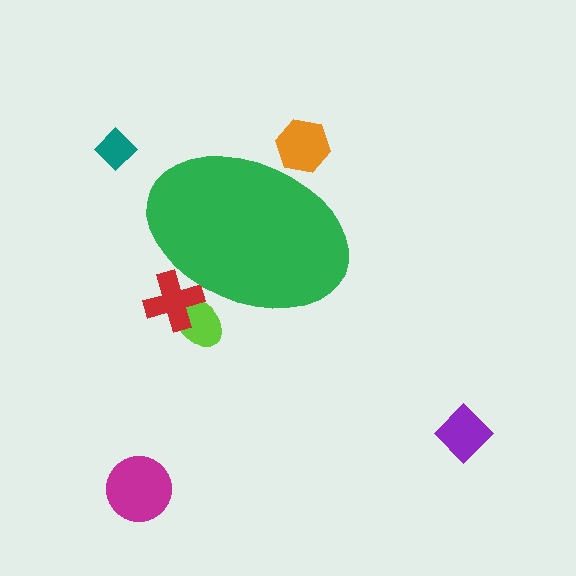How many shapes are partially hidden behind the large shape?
3 shapes are partially hidden.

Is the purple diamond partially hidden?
No, the purple diamond is fully visible.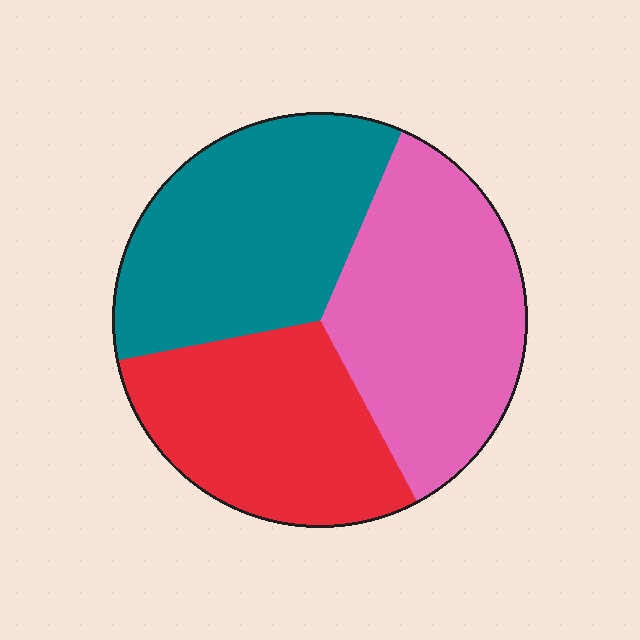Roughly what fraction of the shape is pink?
Pink covers 36% of the shape.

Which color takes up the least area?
Red, at roughly 30%.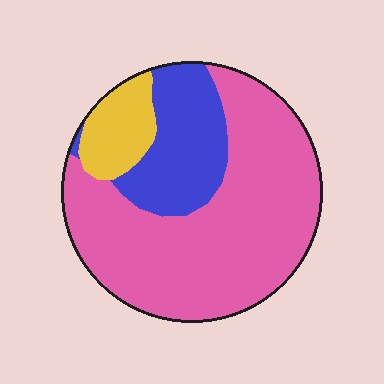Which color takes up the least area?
Yellow, at roughly 10%.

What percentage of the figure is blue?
Blue takes up about one fifth (1/5) of the figure.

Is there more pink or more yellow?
Pink.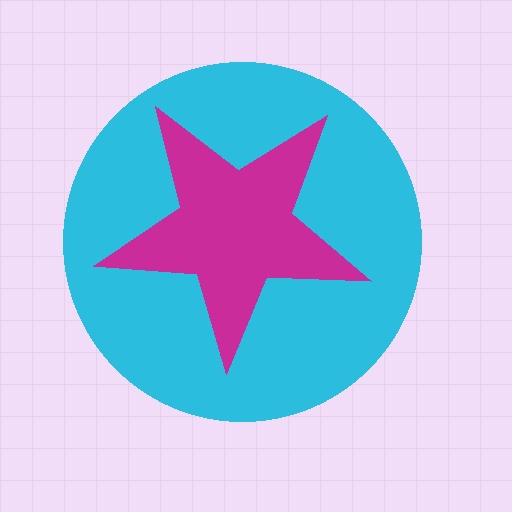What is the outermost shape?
The cyan circle.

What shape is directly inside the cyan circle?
The magenta star.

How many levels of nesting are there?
2.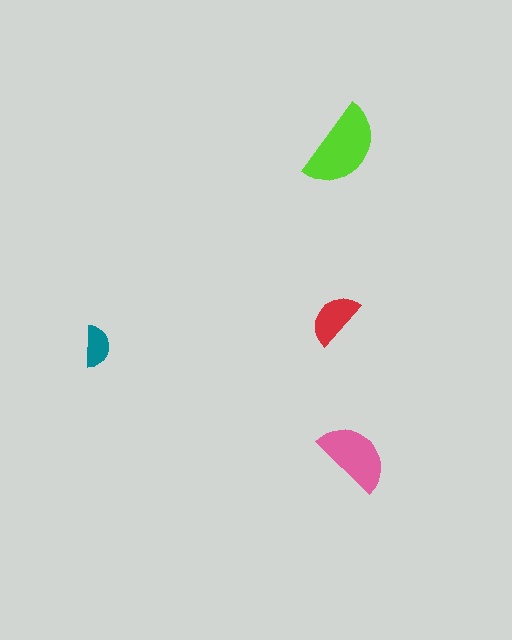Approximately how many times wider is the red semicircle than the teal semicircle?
About 1.5 times wider.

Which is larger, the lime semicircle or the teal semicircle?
The lime one.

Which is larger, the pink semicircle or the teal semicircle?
The pink one.